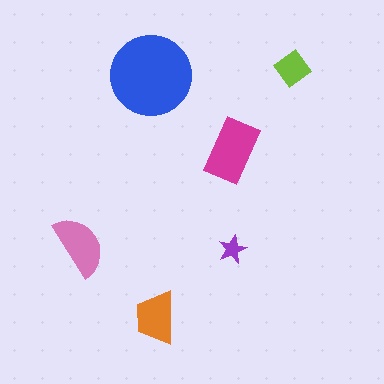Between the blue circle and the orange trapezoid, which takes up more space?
The blue circle.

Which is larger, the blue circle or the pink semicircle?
The blue circle.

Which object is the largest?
The blue circle.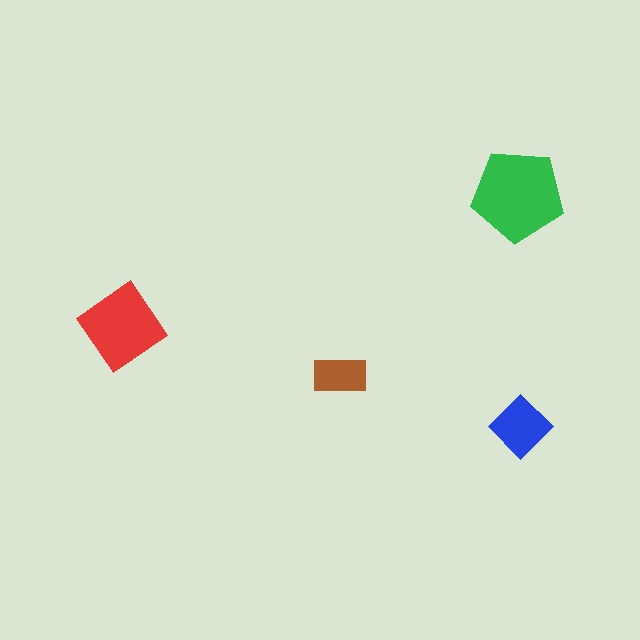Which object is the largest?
The green pentagon.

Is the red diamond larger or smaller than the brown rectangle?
Larger.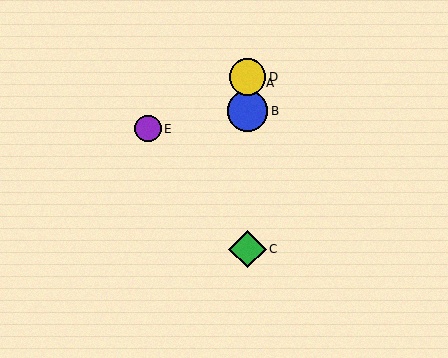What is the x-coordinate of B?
Object B is at x≈247.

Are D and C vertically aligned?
Yes, both are at x≈247.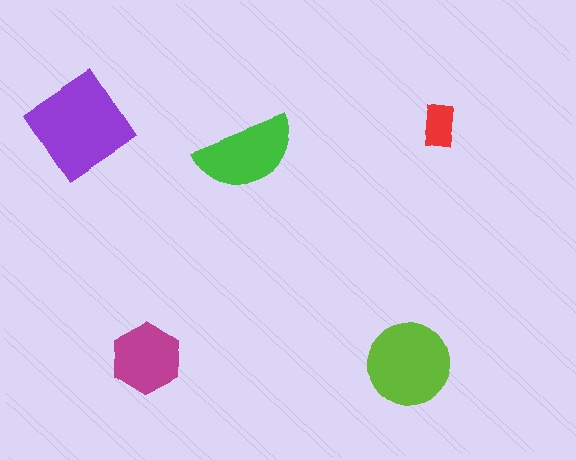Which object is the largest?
The purple diamond.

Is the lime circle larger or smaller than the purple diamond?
Smaller.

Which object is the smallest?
The red rectangle.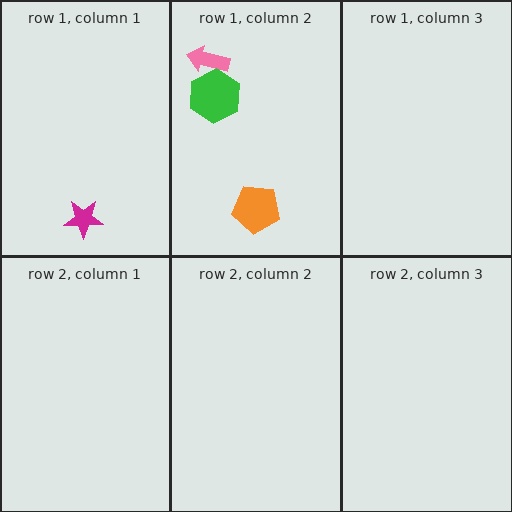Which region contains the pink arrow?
The row 1, column 2 region.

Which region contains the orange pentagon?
The row 1, column 2 region.